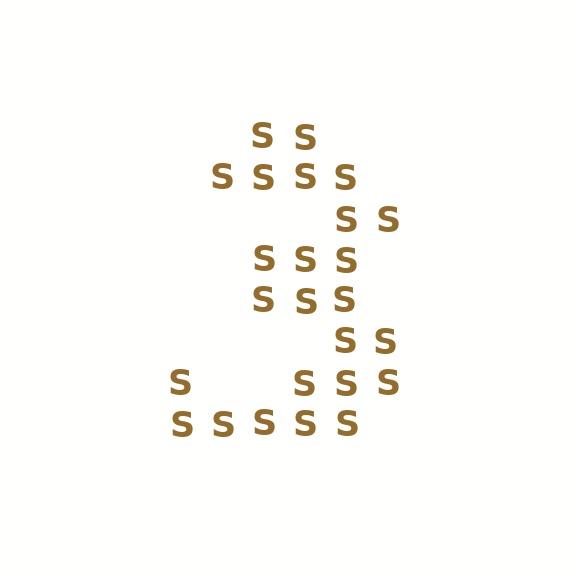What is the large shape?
The large shape is the digit 3.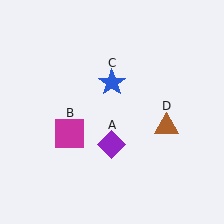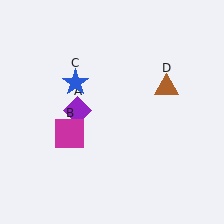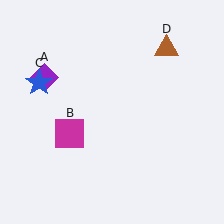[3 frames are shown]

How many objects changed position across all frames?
3 objects changed position: purple diamond (object A), blue star (object C), brown triangle (object D).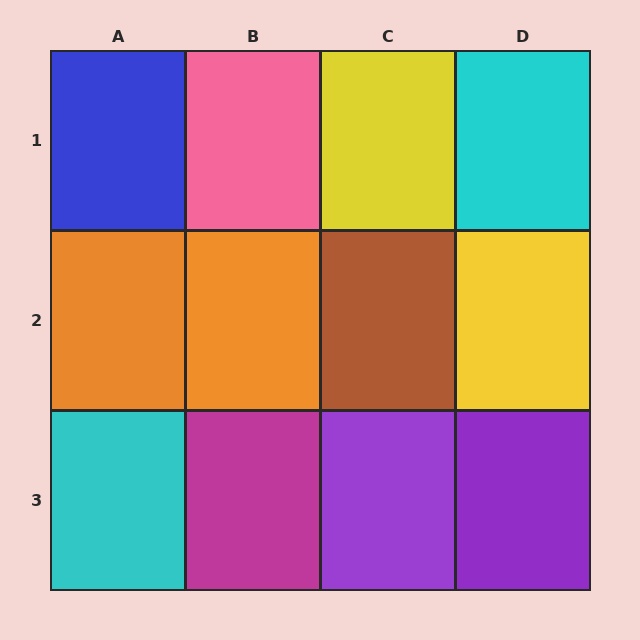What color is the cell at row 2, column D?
Yellow.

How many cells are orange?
2 cells are orange.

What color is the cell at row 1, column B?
Pink.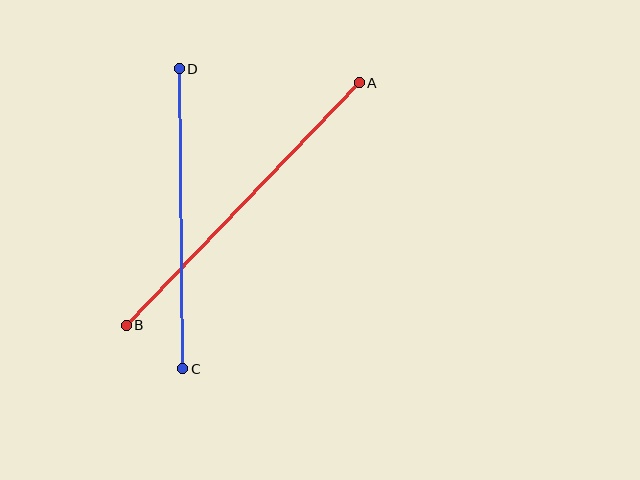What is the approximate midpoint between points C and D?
The midpoint is at approximately (181, 219) pixels.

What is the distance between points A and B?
The distance is approximately 336 pixels.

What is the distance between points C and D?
The distance is approximately 300 pixels.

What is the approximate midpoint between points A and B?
The midpoint is at approximately (243, 204) pixels.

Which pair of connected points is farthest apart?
Points A and B are farthest apart.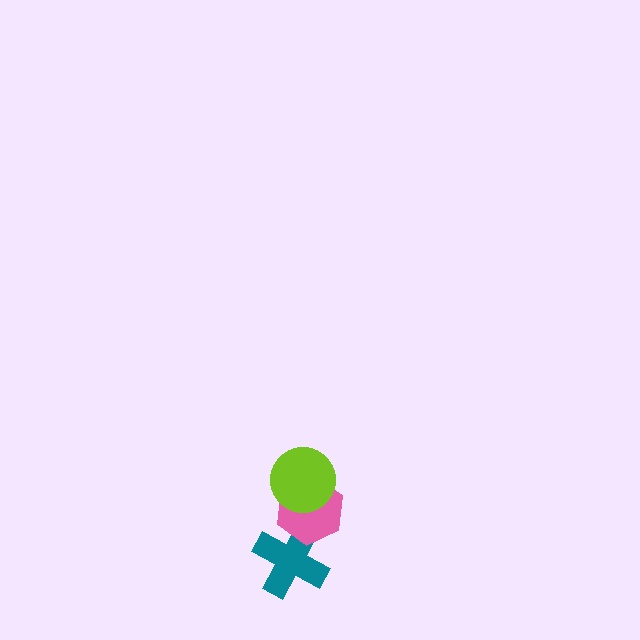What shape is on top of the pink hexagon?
The lime circle is on top of the pink hexagon.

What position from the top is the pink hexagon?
The pink hexagon is 2nd from the top.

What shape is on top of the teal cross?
The pink hexagon is on top of the teal cross.